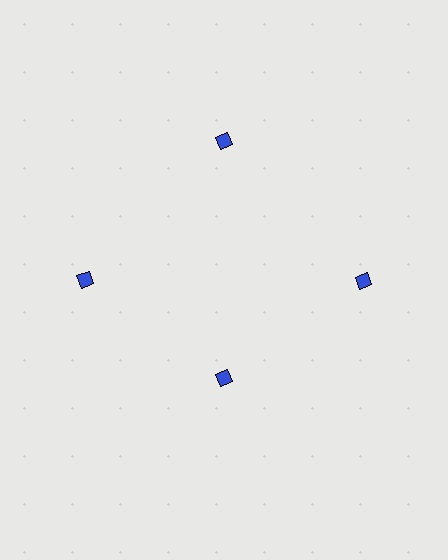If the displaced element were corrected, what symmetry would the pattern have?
It would have 4-fold rotational symmetry — the pattern would map onto itself every 90 degrees.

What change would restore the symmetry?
The symmetry would be restored by moving it outward, back onto the ring so that all 4 diamonds sit at equal angles and equal distance from the center.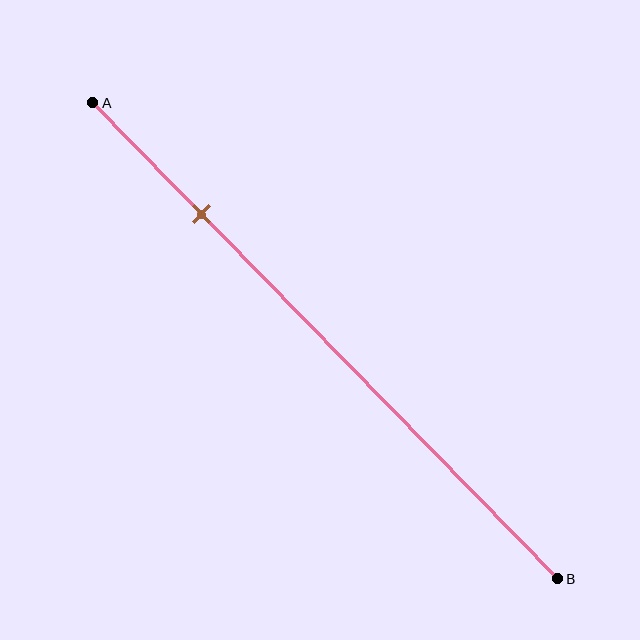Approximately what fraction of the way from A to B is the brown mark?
The brown mark is approximately 25% of the way from A to B.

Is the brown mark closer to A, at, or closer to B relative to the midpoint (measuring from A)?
The brown mark is closer to point A than the midpoint of segment AB.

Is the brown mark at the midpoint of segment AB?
No, the mark is at about 25% from A, not at the 50% midpoint.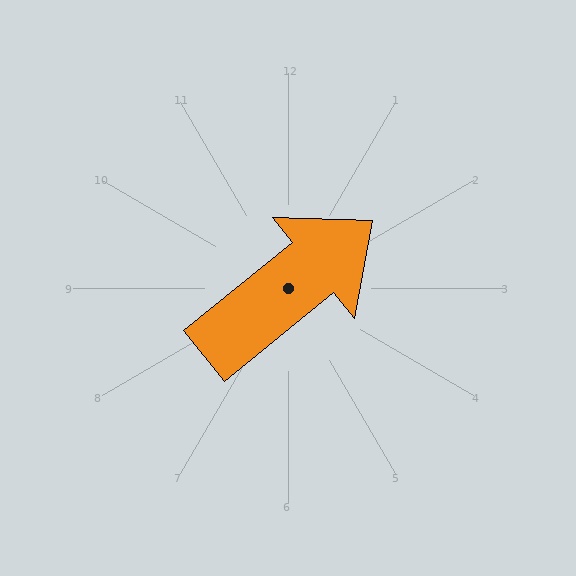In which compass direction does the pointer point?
Northeast.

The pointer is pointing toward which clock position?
Roughly 2 o'clock.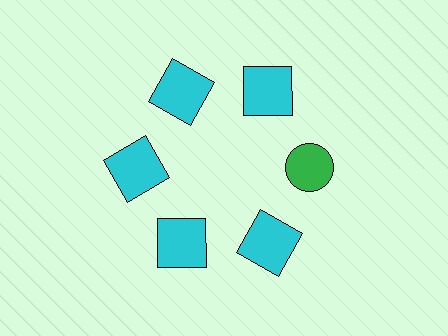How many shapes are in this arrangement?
There are 6 shapes arranged in a ring pattern.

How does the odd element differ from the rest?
It differs in both color (green instead of cyan) and shape (circle instead of square).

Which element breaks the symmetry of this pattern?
The green circle at roughly the 3 o'clock position breaks the symmetry. All other shapes are cyan squares.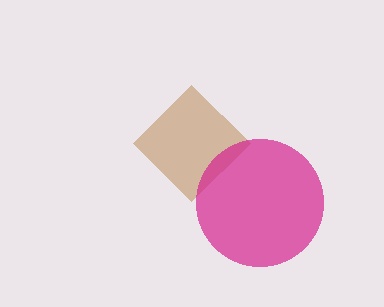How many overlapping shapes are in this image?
There are 2 overlapping shapes in the image.